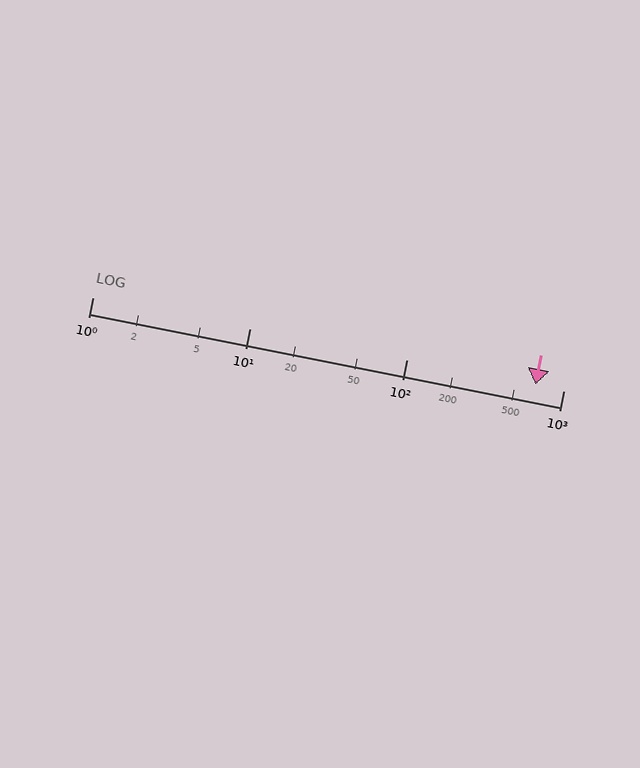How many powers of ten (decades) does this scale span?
The scale spans 3 decades, from 1 to 1000.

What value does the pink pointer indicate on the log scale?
The pointer indicates approximately 660.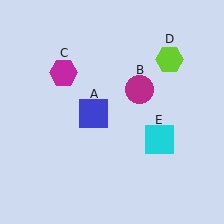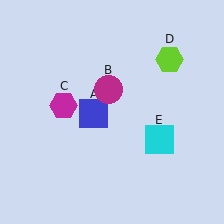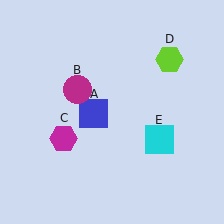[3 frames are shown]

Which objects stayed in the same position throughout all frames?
Blue square (object A) and lime hexagon (object D) and cyan square (object E) remained stationary.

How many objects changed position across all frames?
2 objects changed position: magenta circle (object B), magenta hexagon (object C).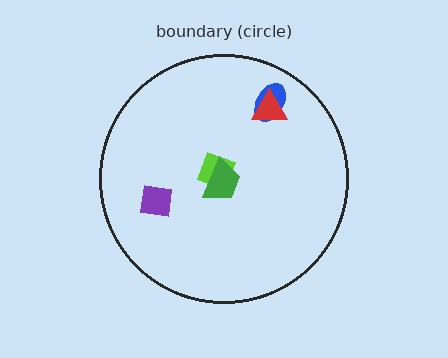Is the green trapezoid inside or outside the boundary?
Inside.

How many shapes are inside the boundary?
5 inside, 0 outside.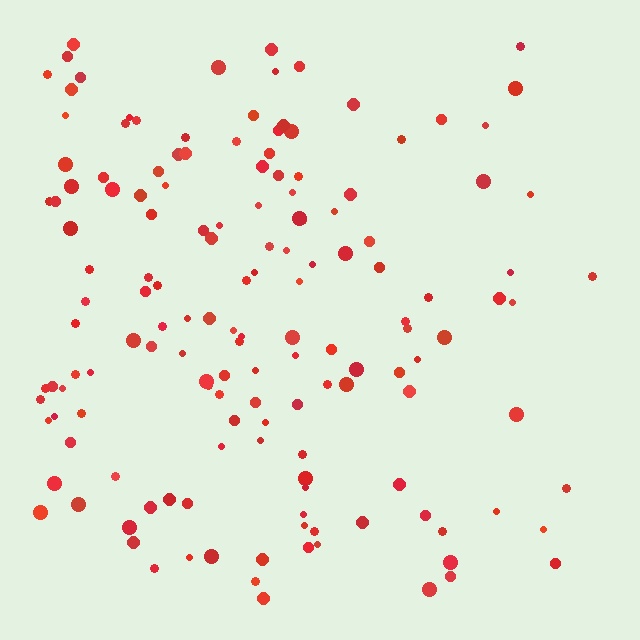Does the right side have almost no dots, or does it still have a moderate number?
Still a moderate number, just noticeably fewer than the left.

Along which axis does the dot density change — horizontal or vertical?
Horizontal.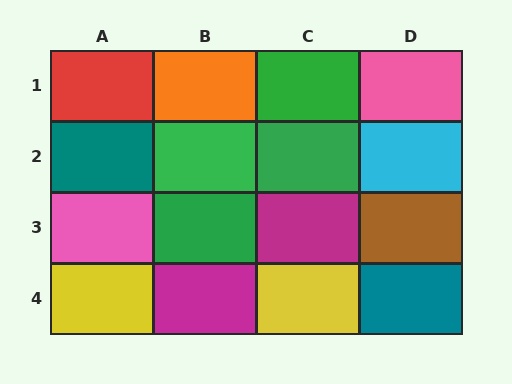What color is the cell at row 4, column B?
Magenta.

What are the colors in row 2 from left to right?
Teal, green, green, cyan.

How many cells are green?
4 cells are green.